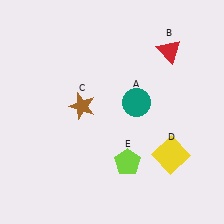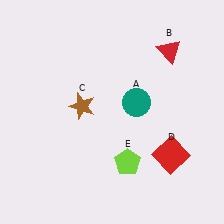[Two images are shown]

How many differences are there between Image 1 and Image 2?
There is 1 difference between the two images.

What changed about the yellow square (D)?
In Image 1, D is yellow. In Image 2, it changed to red.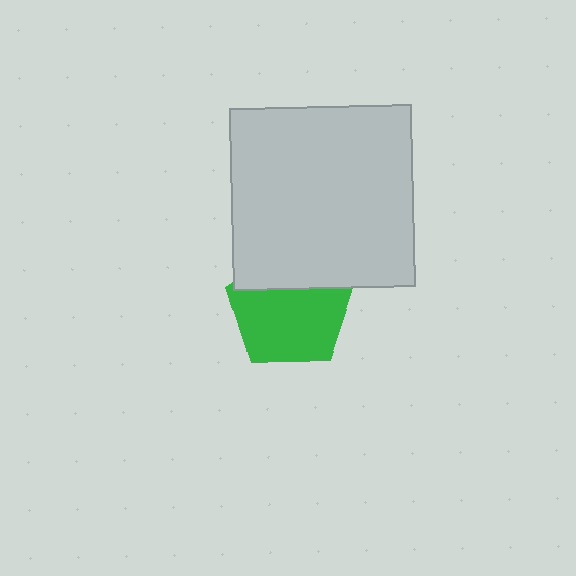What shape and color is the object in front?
The object in front is a light gray square.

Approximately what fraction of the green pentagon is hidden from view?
Roughly 31% of the green pentagon is hidden behind the light gray square.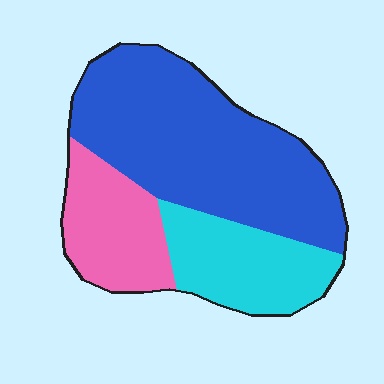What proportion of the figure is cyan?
Cyan takes up less than a quarter of the figure.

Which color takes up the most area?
Blue, at roughly 55%.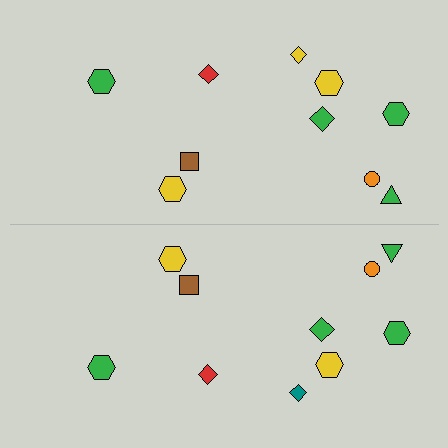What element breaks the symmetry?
The teal diamond on the bottom side breaks the symmetry — its mirror counterpart is yellow.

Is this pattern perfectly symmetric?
No, the pattern is not perfectly symmetric. The teal diamond on the bottom side breaks the symmetry — its mirror counterpart is yellow.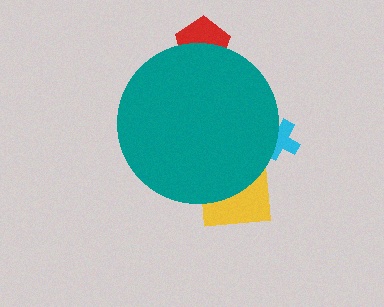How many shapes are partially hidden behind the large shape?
3 shapes are partially hidden.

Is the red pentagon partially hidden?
Yes, the red pentagon is partially hidden behind the teal circle.